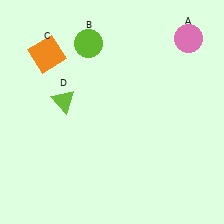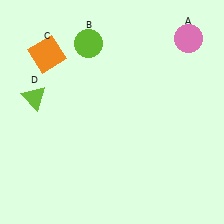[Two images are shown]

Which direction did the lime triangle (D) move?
The lime triangle (D) moved left.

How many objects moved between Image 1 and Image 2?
1 object moved between the two images.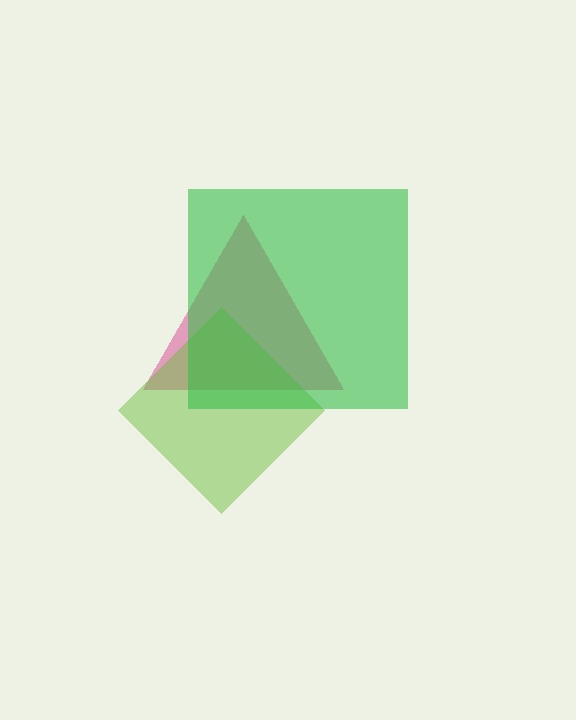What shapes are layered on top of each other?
The layered shapes are: a magenta triangle, a lime diamond, a green square.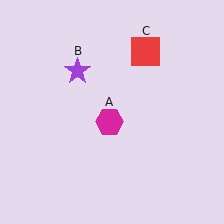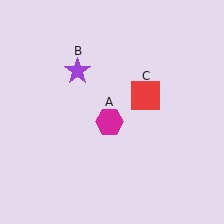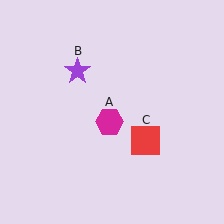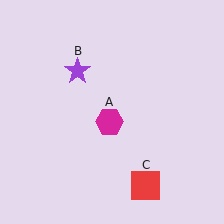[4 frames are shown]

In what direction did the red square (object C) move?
The red square (object C) moved down.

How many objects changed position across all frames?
1 object changed position: red square (object C).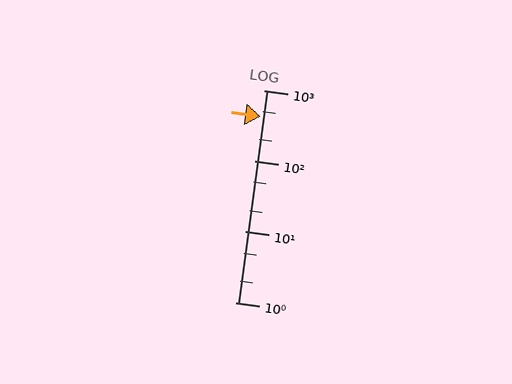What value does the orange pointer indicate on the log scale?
The pointer indicates approximately 420.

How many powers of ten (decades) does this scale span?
The scale spans 3 decades, from 1 to 1000.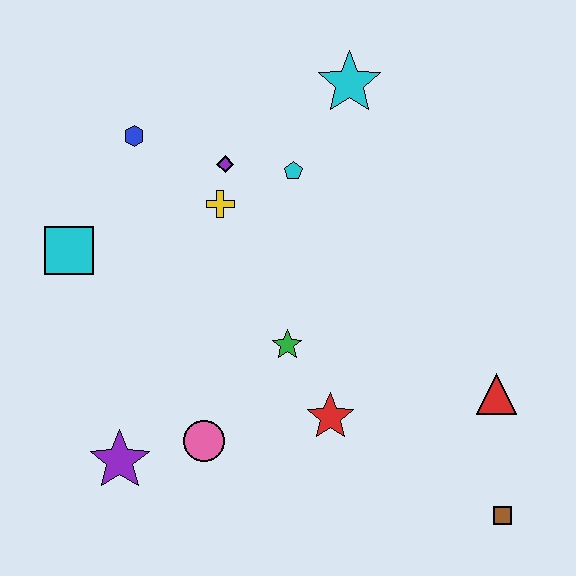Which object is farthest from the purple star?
The cyan star is farthest from the purple star.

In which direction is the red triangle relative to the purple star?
The red triangle is to the right of the purple star.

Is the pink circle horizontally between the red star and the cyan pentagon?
No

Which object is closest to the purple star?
The pink circle is closest to the purple star.